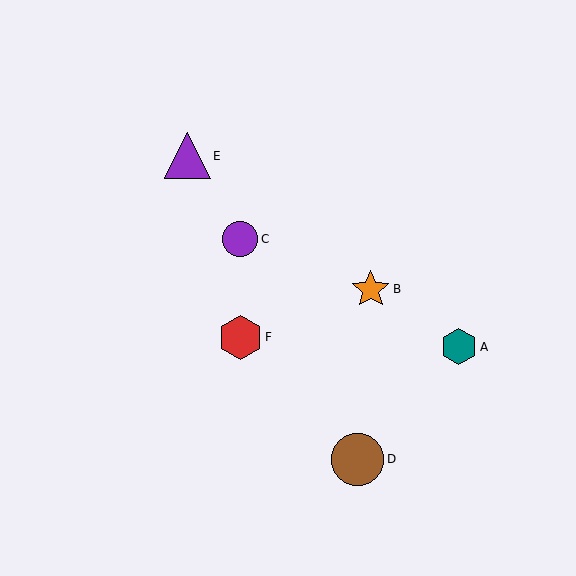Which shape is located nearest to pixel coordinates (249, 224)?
The purple circle (labeled C) at (240, 239) is nearest to that location.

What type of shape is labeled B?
Shape B is an orange star.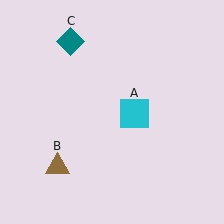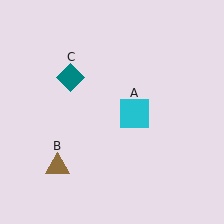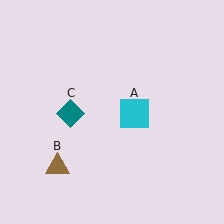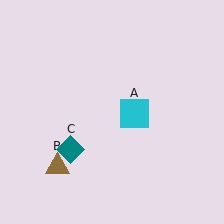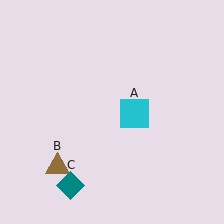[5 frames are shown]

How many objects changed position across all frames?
1 object changed position: teal diamond (object C).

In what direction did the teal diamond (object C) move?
The teal diamond (object C) moved down.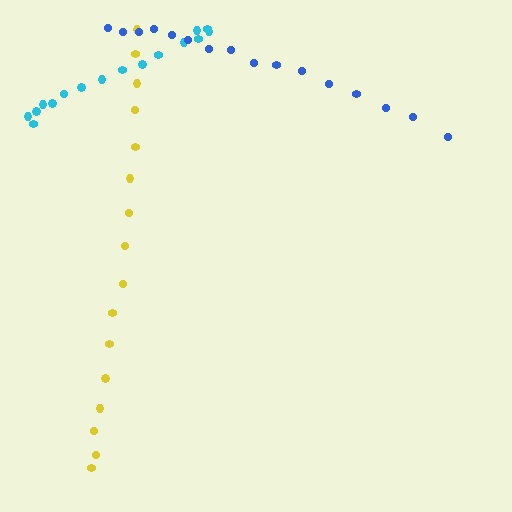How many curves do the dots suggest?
There are 3 distinct paths.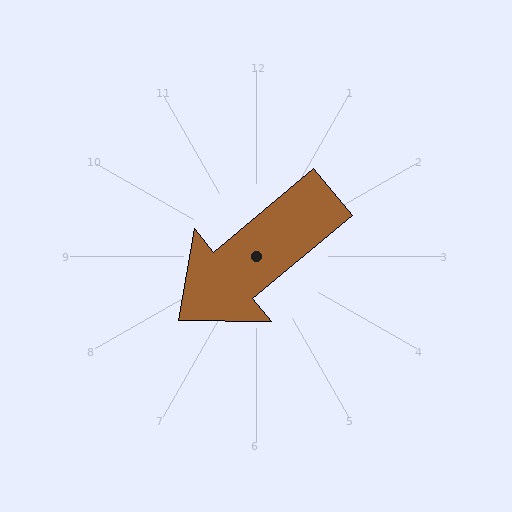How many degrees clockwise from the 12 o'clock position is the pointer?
Approximately 230 degrees.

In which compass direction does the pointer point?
Southwest.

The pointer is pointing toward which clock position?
Roughly 8 o'clock.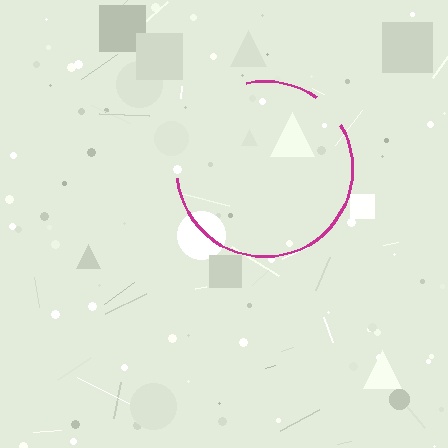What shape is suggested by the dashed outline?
The dashed outline suggests a circle.